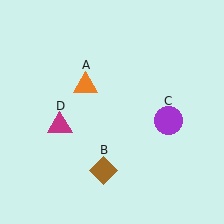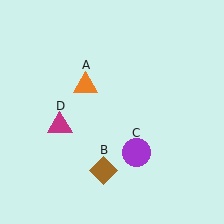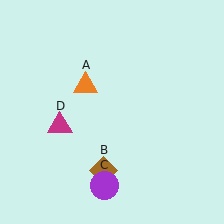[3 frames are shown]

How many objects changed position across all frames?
1 object changed position: purple circle (object C).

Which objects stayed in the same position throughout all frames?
Orange triangle (object A) and brown diamond (object B) and magenta triangle (object D) remained stationary.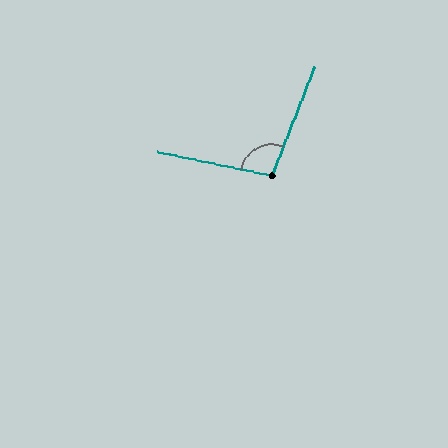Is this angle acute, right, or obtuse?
It is obtuse.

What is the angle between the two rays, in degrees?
Approximately 100 degrees.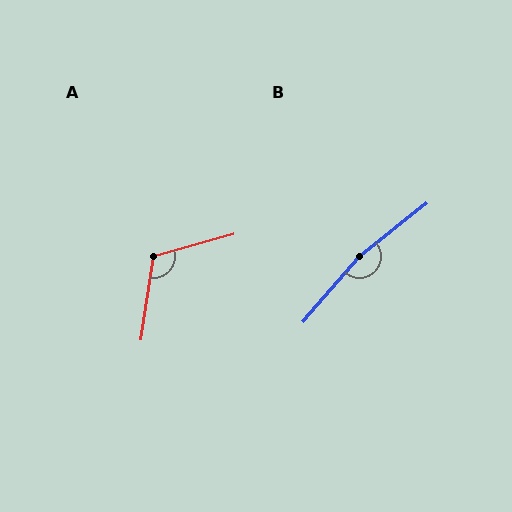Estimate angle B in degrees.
Approximately 170 degrees.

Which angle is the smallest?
A, at approximately 114 degrees.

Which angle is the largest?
B, at approximately 170 degrees.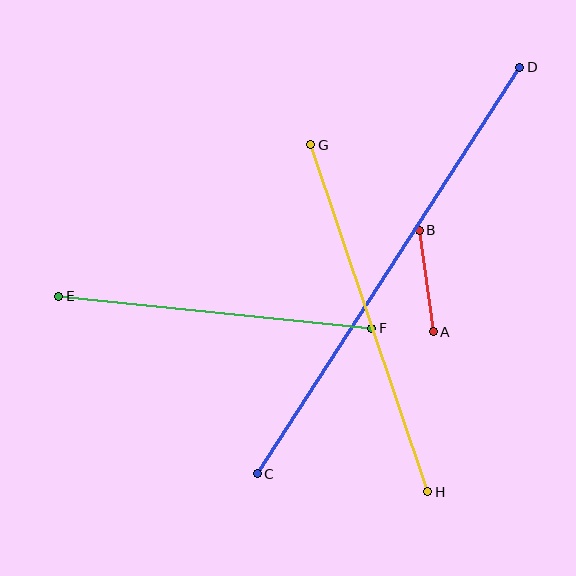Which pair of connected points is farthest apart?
Points C and D are farthest apart.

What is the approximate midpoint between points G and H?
The midpoint is at approximately (369, 318) pixels.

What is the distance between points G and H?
The distance is approximately 366 pixels.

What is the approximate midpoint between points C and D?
The midpoint is at approximately (388, 270) pixels.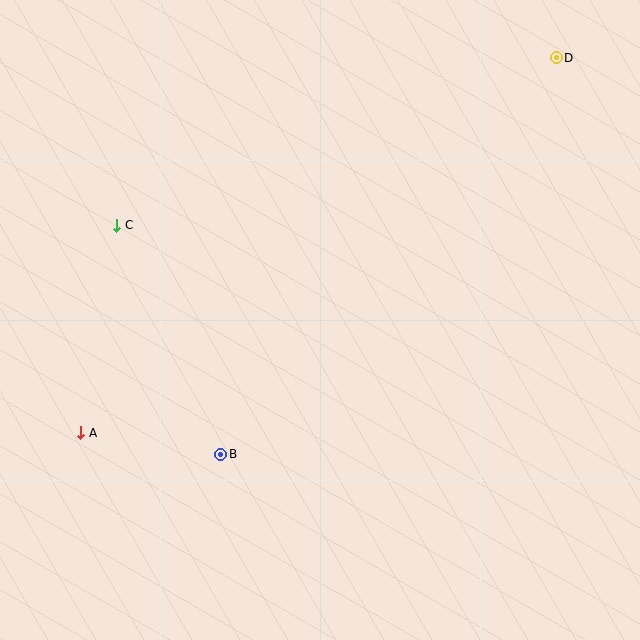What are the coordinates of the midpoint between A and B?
The midpoint between A and B is at (151, 443).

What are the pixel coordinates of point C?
Point C is at (117, 225).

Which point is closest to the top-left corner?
Point C is closest to the top-left corner.